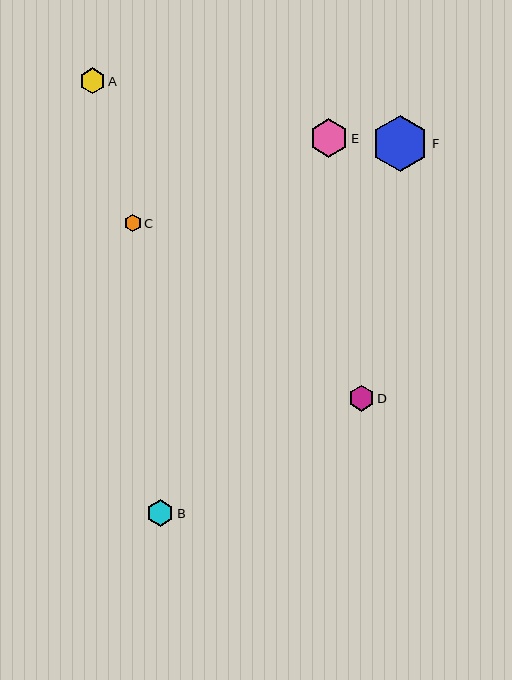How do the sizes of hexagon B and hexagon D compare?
Hexagon B and hexagon D are approximately the same size.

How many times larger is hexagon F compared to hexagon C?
Hexagon F is approximately 3.4 times the size of hexagon C.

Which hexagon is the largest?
Hexagon F is the largest with a size of approximately 57 pixels.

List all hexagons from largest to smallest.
From largest to smallest: F, E, B, D, A, C.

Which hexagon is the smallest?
Hexagon C is the smallest with a size of approximately 17 pixels.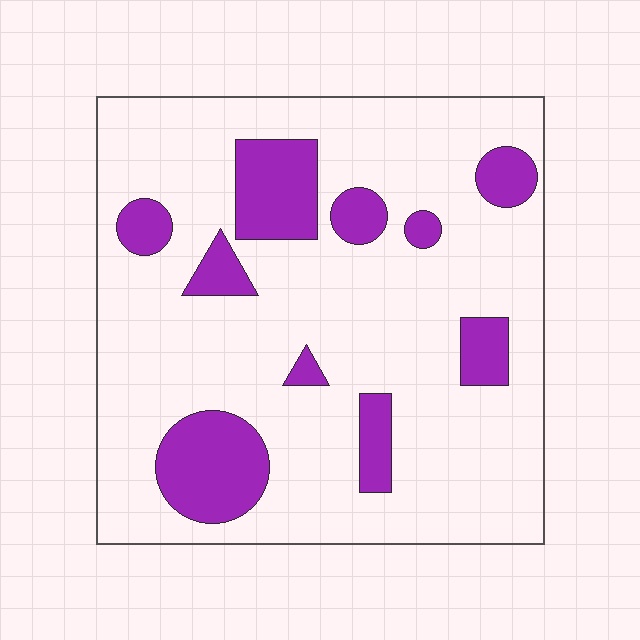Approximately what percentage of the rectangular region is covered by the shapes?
Approximately 20%.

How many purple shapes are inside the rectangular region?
10.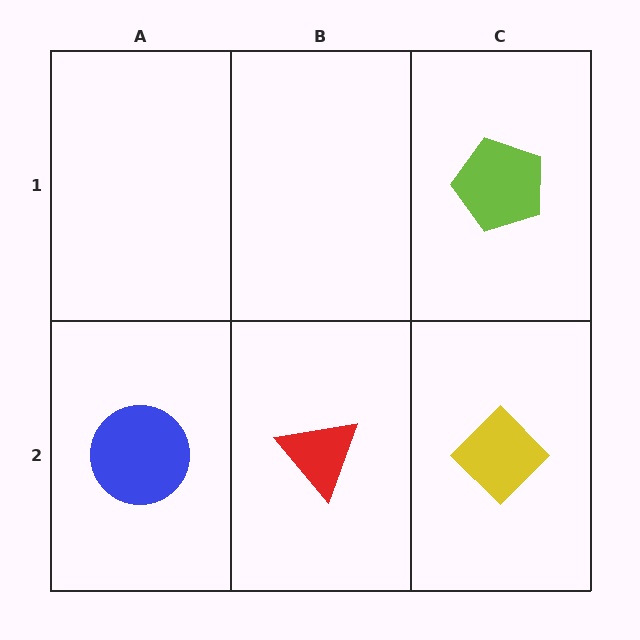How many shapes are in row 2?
3 shapes.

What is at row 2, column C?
A yellow diamond.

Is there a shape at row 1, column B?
No, that cell is empty.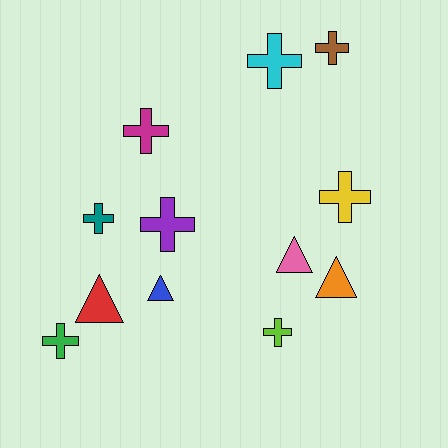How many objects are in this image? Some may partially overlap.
There are 12 objects.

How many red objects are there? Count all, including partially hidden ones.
There is 1 red object.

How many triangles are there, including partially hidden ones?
There are 4 triangles.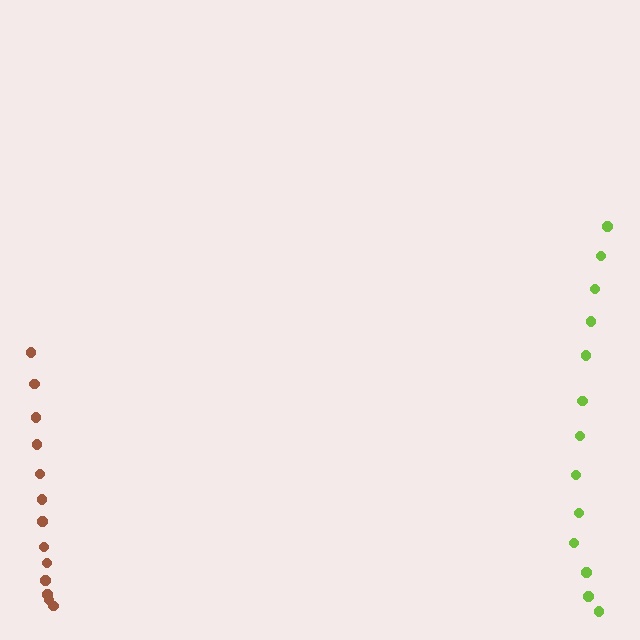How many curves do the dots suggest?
There are 2 distinct paths.